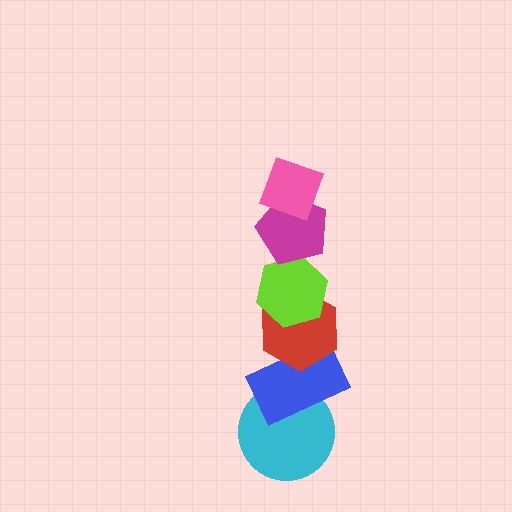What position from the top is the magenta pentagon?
The magenta pentagon is 2nd from the top.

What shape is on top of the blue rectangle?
The red hexagon is on top of the blue rectangle.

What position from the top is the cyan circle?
The cyan circle is 6th from the top.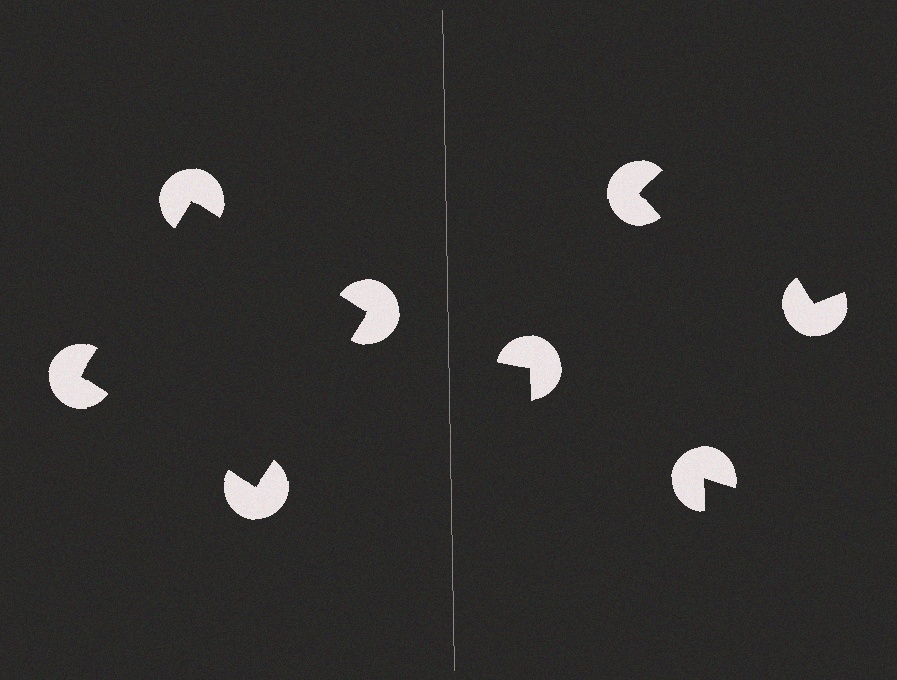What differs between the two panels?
The pac-man discs are positioned identically on both sides; only the wedge orientations differ. On the left they align to a square; on the right they are misaligned.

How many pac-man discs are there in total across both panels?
8 — 4 on each side.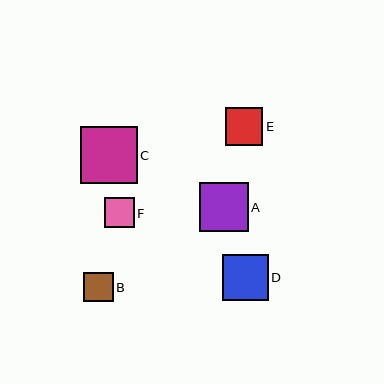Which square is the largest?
Square C is the largest with a size of approximately 57 pixels.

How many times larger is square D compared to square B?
Square D is approximately 1.6 times the size of square B.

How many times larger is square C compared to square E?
Square C is approximately 1.5 times the size of square E.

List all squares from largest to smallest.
From largest to smallest: C, A, D, E, F, B.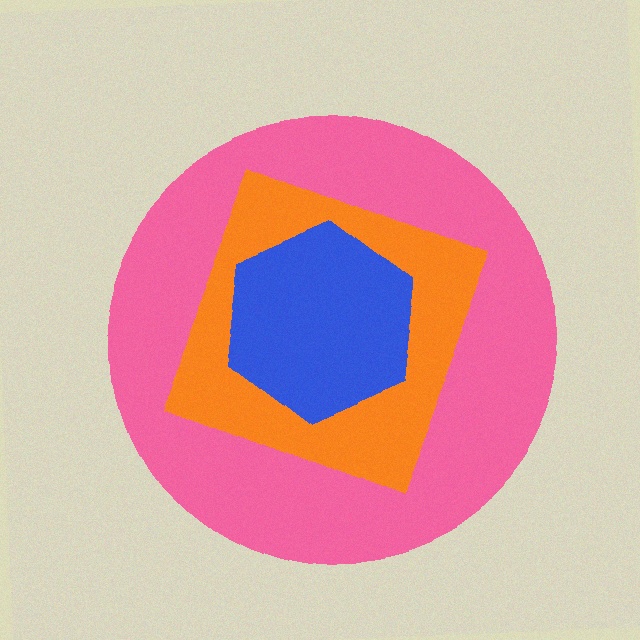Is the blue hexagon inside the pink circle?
Yes.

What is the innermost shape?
The blue hexagon.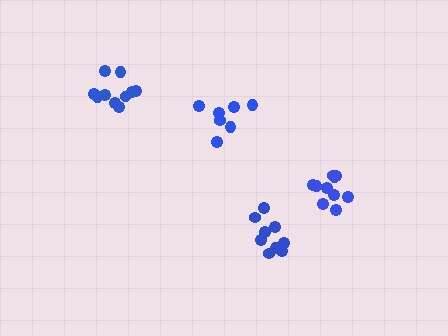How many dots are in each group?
Group 1: 10 dots, Group 2: 7 dots, Group 3: 9 dots, Group 4: 10 dots (36 total).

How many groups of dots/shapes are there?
There are 4 groups.